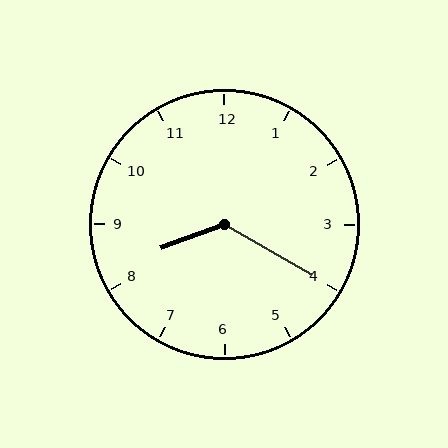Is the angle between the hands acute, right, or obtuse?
It is obtuse.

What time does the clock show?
8:20.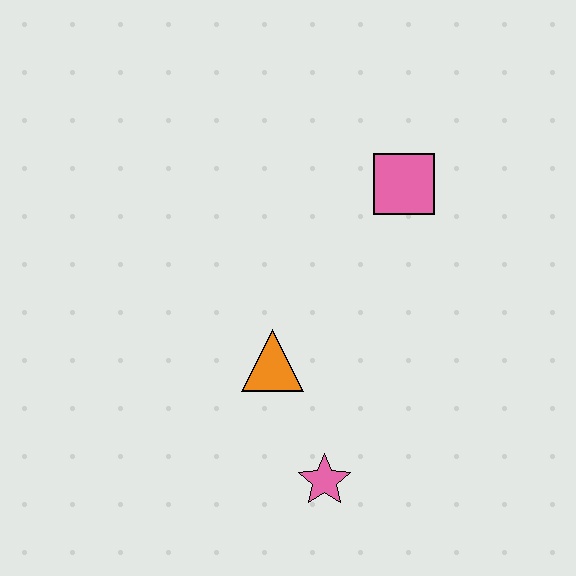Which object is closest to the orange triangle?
The pink star is closest to the orange triangle.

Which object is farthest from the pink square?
The pink star is farthest from the pink square.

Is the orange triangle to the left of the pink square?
Yes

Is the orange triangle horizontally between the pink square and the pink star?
No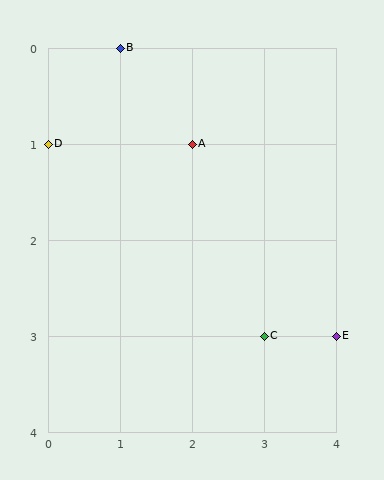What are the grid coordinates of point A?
Point A is at grid coordinates (2, 1).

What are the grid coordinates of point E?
Point E is at grid coordinates (4, 3).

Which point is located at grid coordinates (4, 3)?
Point E is at (4, 3).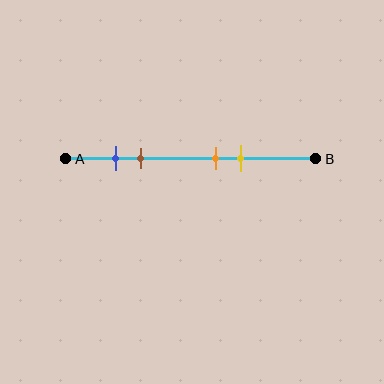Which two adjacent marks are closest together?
The blue and brown marks are the closest adjacent pair.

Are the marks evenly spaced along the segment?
No, the marks are not evenly spaced.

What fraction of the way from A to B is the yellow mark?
The yellow mark is approximately 70% (0.7) of the way from A to B.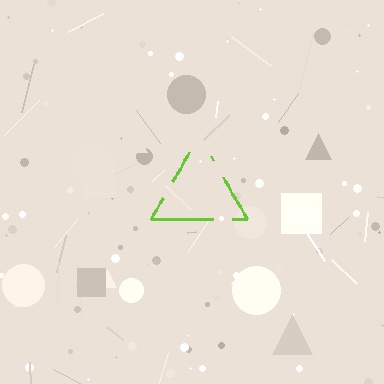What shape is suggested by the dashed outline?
The dashed outline suggests a triangle.